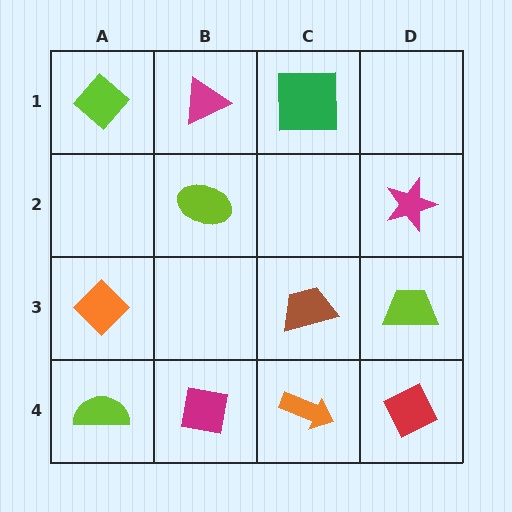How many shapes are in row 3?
3 shapes.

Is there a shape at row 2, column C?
No, that cell is empty.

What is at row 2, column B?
A lime ellipse.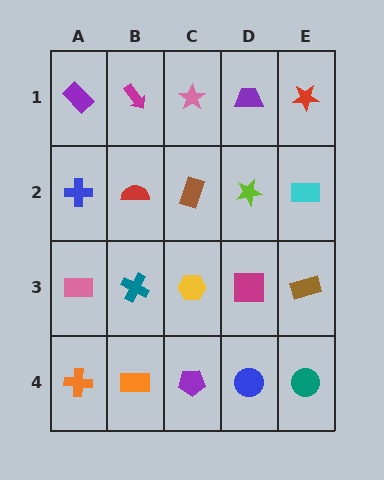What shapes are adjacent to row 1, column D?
A lime star (row 2, column D), a pink star (row 1, column C), a red star (row 1, column E).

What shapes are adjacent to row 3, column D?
A lime star (row 2, column D), a blue circle (row 4, column D), a yellow hexagon (row 3, column C), a brown rectangle (row 3, column E).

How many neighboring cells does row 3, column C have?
4.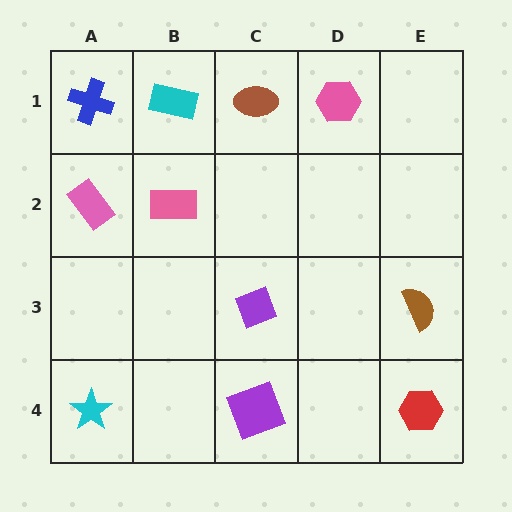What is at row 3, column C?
A purple diamond.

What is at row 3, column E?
A brown semicircle.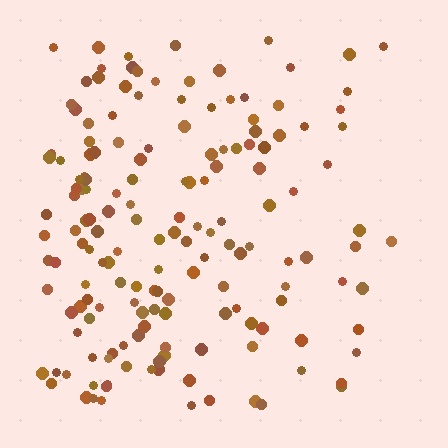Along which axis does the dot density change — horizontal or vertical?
Horizontal.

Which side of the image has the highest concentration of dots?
The left.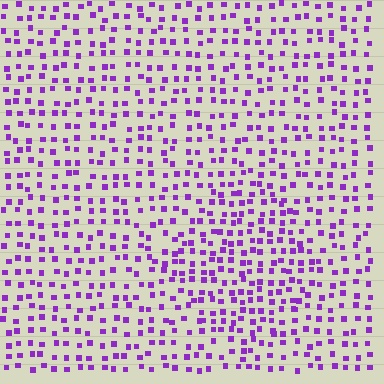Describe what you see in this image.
The image contains small purple elements arranged at two different densities. A diamond-shaped region is visible where the elements are more densely packed than the surrounding area.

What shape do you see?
I see a diamond.